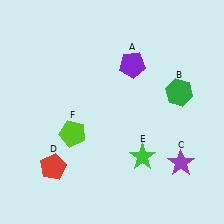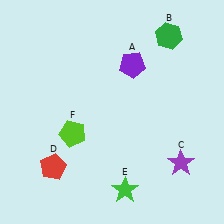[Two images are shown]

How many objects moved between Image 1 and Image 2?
2 objects moved between the two images.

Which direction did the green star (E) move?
The green star (E) moved down.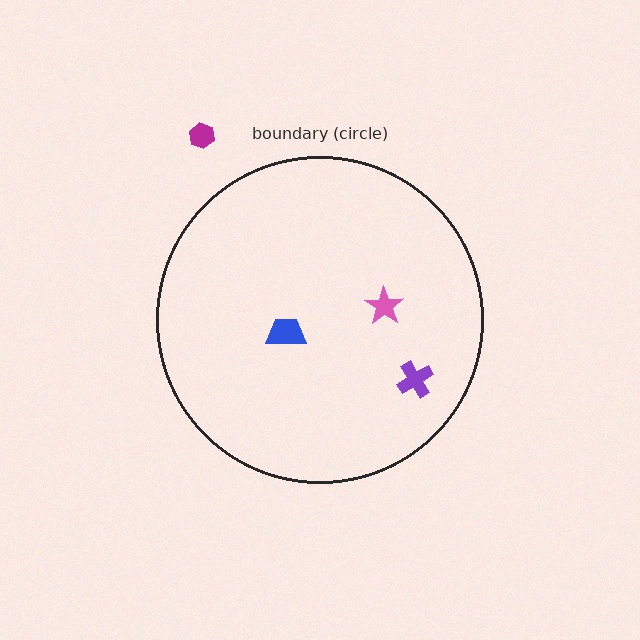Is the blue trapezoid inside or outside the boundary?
Inside.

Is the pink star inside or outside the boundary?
Inside.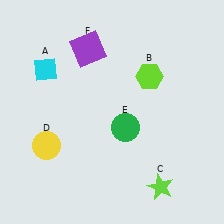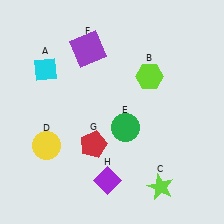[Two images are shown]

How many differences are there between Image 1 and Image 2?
There are 2 differences between the two images.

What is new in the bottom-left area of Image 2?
A red pentagon (G) was added in the bottom-left area of Image 2.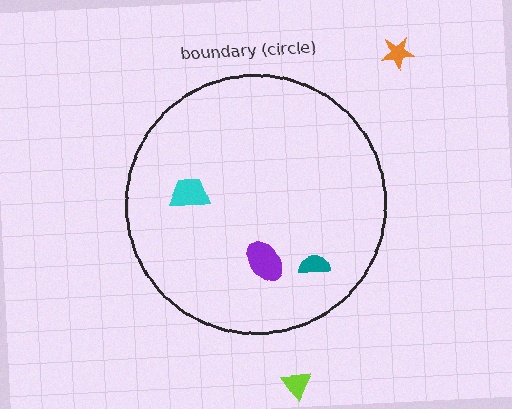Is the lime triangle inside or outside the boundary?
Outside.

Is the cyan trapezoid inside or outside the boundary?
Inside.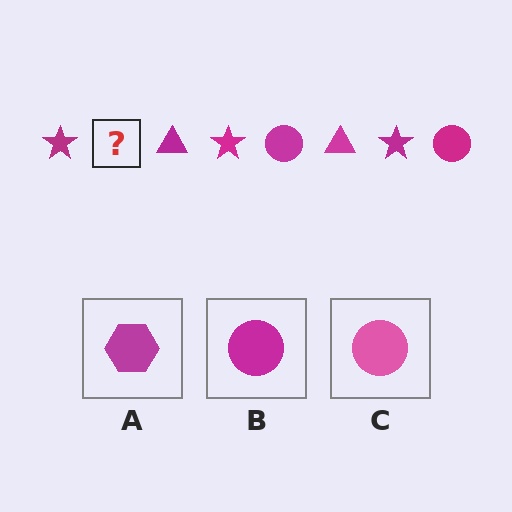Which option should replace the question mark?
Option B.